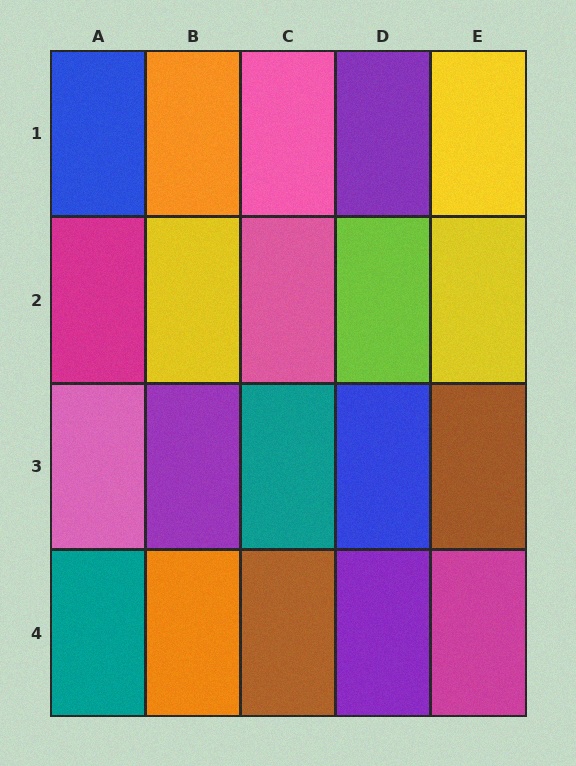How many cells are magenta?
2 cells are magenta.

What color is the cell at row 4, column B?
Orange.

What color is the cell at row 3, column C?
Teal.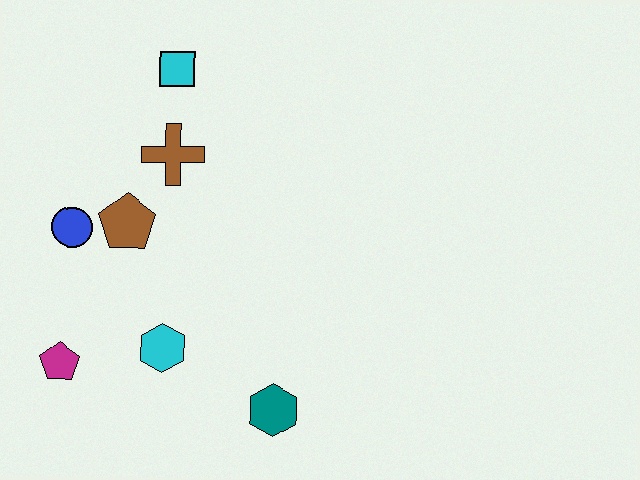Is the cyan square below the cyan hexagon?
No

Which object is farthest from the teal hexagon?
The cyan square is farthest from the teal hexagon.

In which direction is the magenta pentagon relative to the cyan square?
The magenta pentagon is below the cyan square.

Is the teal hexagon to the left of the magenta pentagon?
No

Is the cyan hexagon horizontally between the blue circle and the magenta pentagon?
No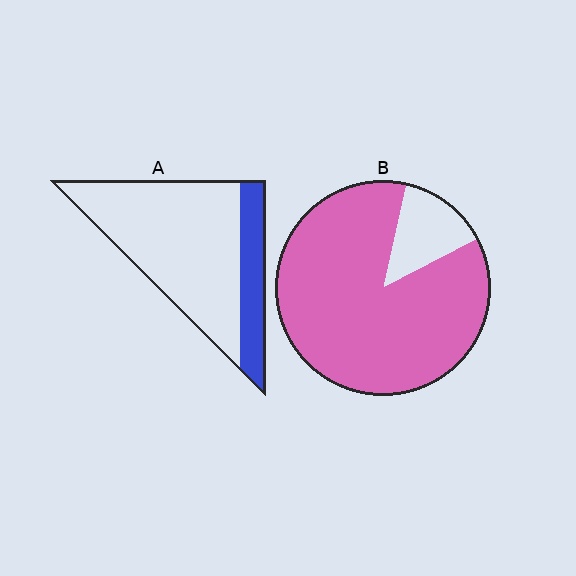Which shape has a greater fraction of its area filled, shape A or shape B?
Shape B.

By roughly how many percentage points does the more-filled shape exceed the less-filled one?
By roughly 65 percentage points (B over A).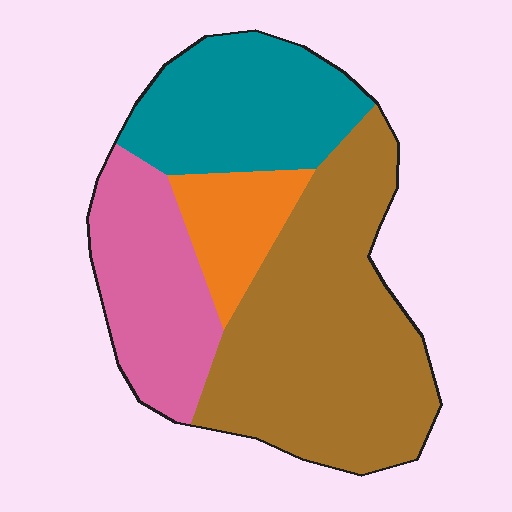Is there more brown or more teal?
Brown.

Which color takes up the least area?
Orange, at roughly 10%.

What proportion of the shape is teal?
Teal covers 23% of the shape.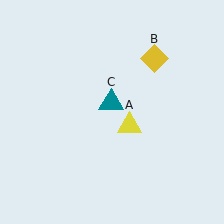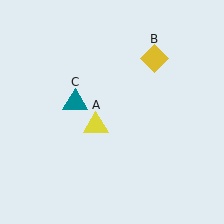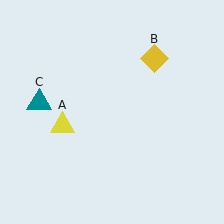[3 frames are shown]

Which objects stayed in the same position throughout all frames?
Yellow diamond (object B) remained stationary.